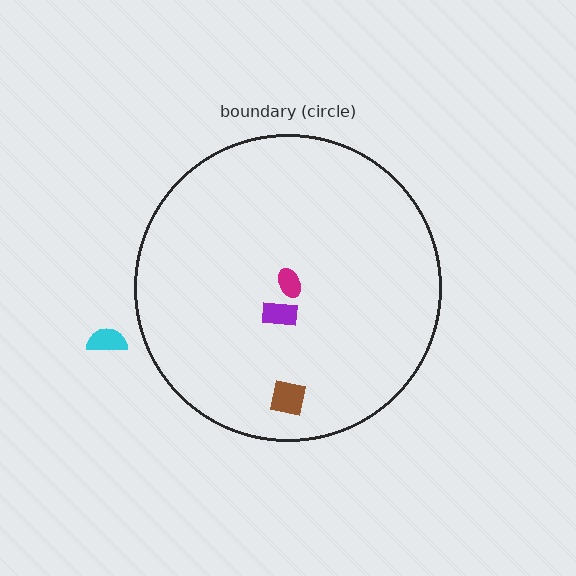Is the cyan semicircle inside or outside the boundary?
Outside.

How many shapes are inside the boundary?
3 inside, 1 outside.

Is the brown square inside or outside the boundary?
Inside.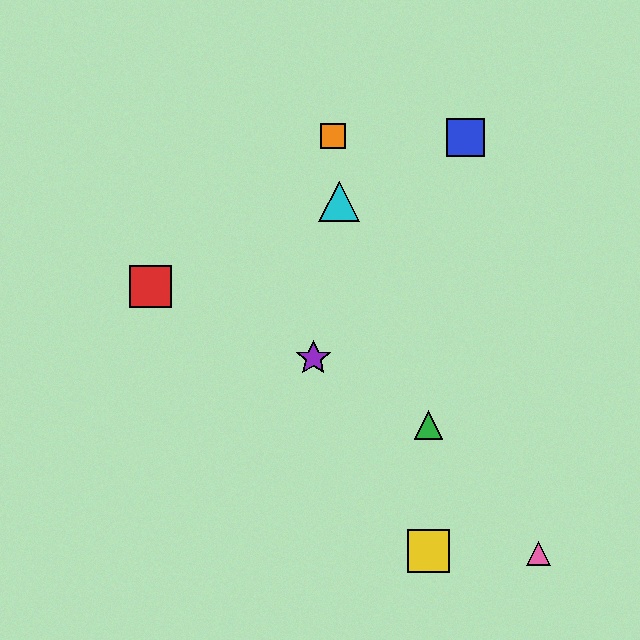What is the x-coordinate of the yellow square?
The yellow square is at x≈429.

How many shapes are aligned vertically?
2 shapes (the green triangle, the yellow square) are aligned vertically.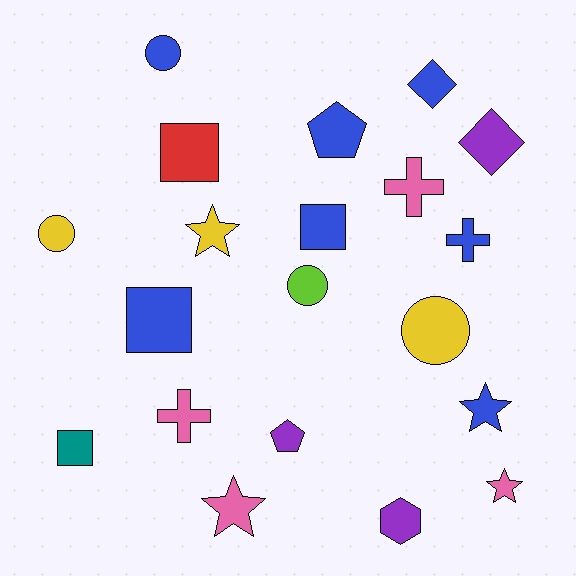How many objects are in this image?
There are 20 objects.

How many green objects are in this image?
There are no green objects.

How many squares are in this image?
There are 4 squares.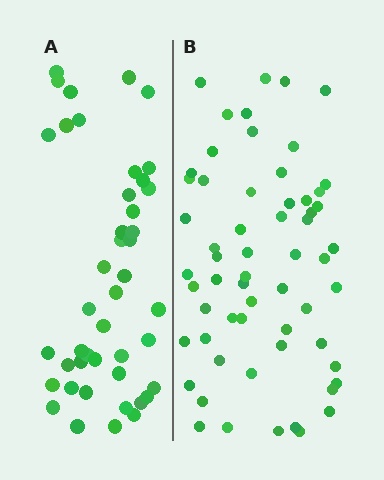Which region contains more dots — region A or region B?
Region B (the right region) has more dots.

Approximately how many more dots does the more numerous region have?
Region B has approximately 15 more dots than region A.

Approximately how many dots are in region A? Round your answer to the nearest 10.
About 40 dots. (The exact count is 44, which rounds to 40.)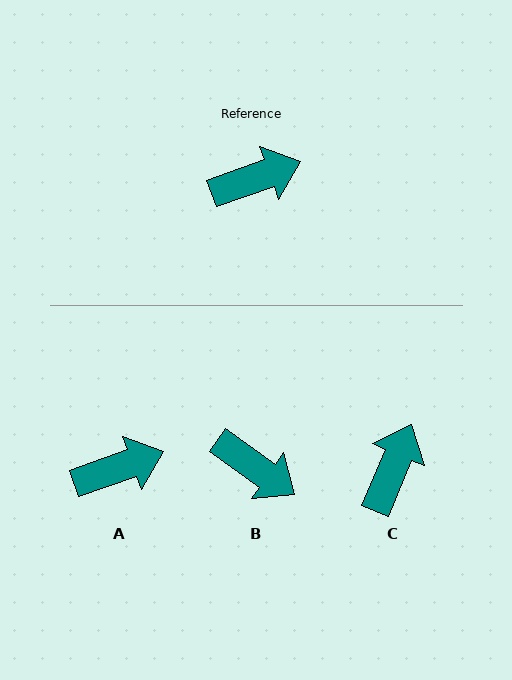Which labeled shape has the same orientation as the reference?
A.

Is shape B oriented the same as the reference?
No, it is off by about 55 degrees.